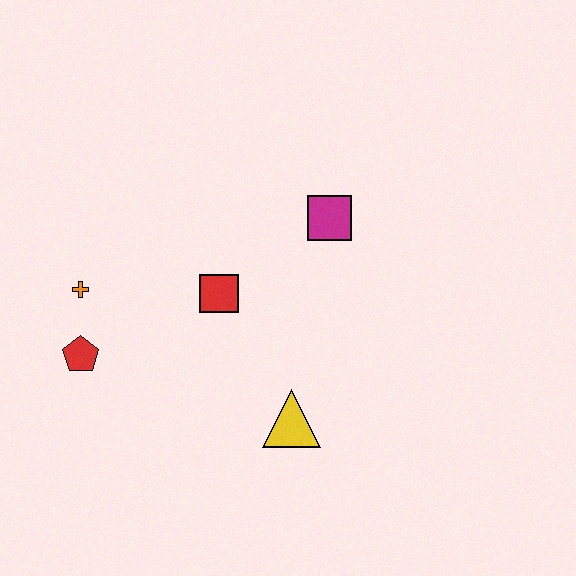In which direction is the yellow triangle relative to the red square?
The yellow triangle is below the red square.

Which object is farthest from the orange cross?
The magenta square is farthest from the orange cross.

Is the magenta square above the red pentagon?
Yes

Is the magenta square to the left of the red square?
No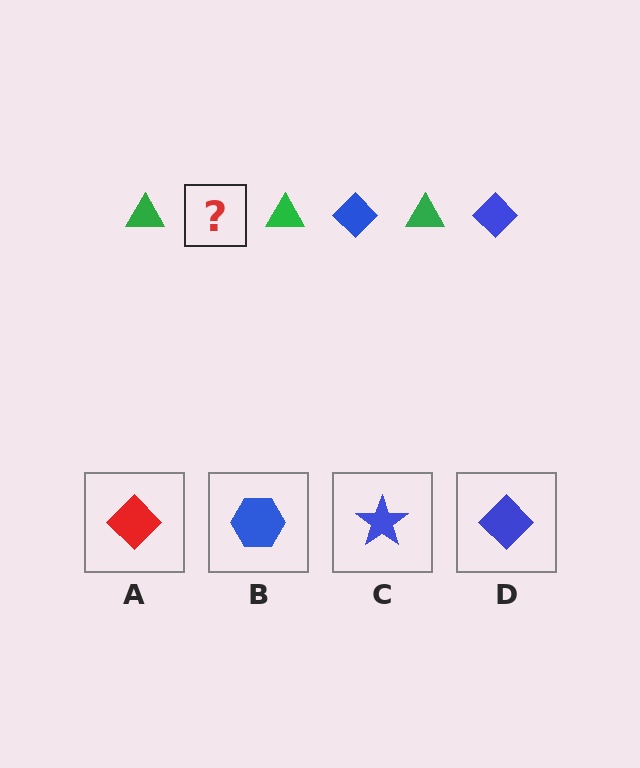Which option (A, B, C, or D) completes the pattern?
D.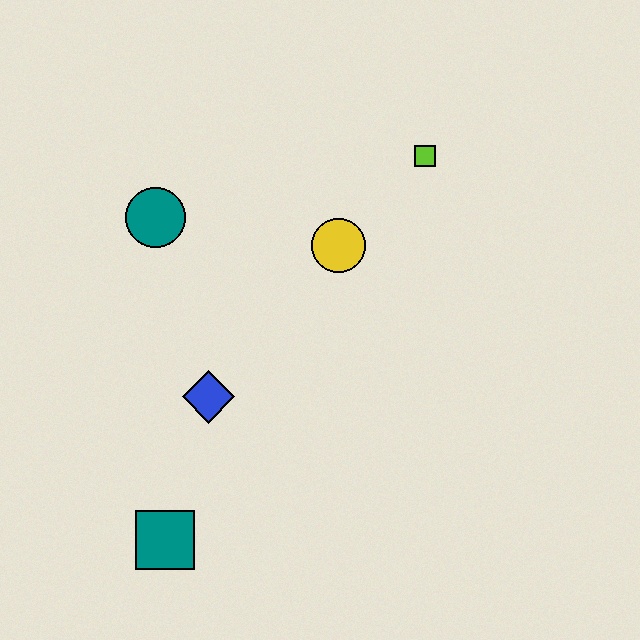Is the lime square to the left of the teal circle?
No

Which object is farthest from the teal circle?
The teal square is farthest from the teal circle.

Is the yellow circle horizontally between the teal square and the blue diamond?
No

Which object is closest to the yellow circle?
The lime square is closest to the yellow circle.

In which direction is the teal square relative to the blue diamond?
The teal square is below the blue diamond.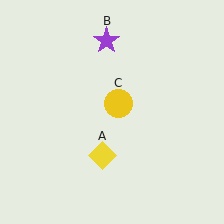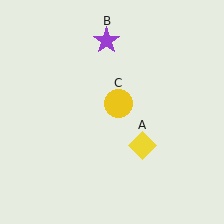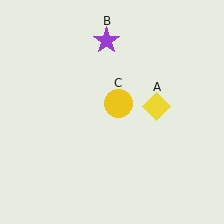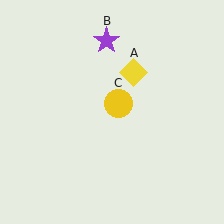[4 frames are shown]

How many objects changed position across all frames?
1 object changed position: yellow diamond (object A).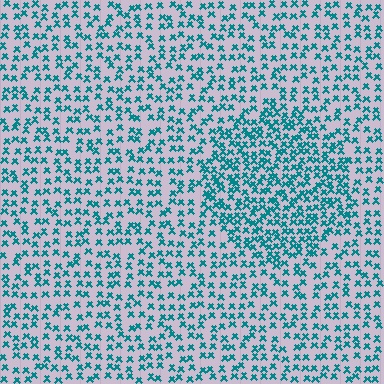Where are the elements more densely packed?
The elements are more densely packed inside the circle boundary.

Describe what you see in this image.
The image contains small teal elements arranged at two different densities. A circle-shaped region is visible where the elements are more densely packed than the surrounding area.